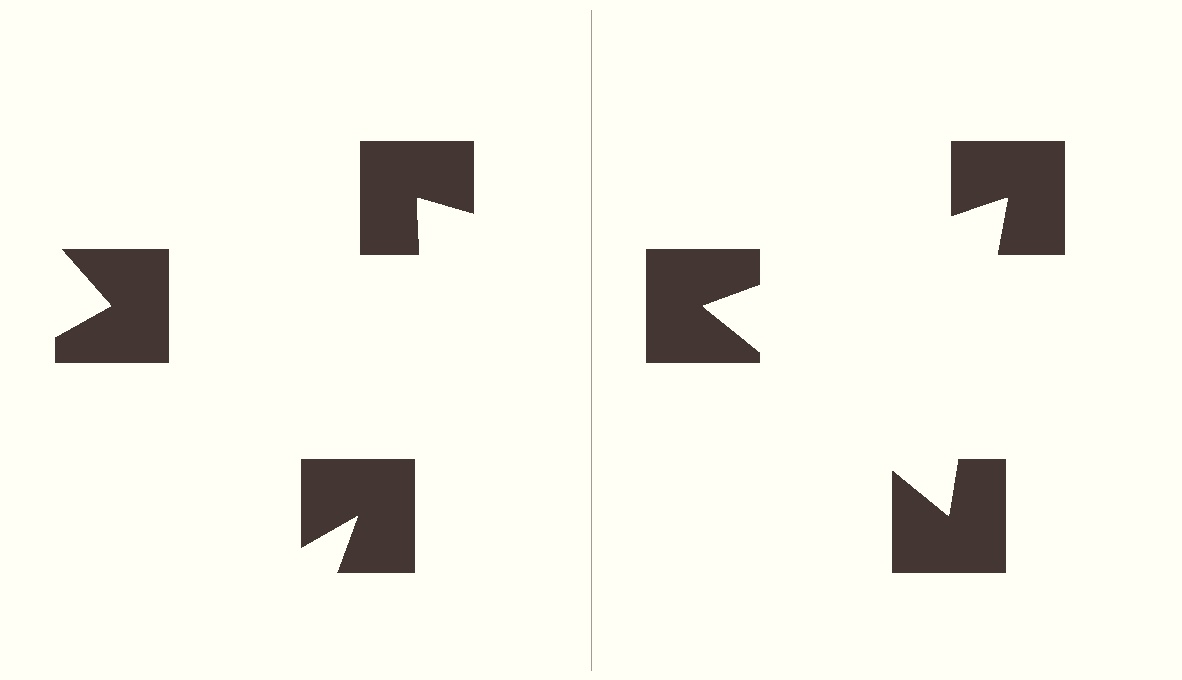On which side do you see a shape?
An illusory triangle appears on the right side. On the left side the wedge cuts are rotated, so no coherent shape forms.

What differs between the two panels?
The notched squares are positioned identically on both sides; only the wedge orientations differ. On the right they align to a triangle; on the left they are misaligned.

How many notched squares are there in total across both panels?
6 — 3 on each side.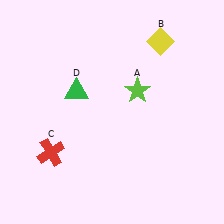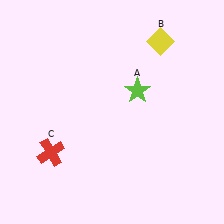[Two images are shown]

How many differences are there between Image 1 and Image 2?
There is 1 difference between the two images.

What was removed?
The green triangle (D) was removed in Image 2.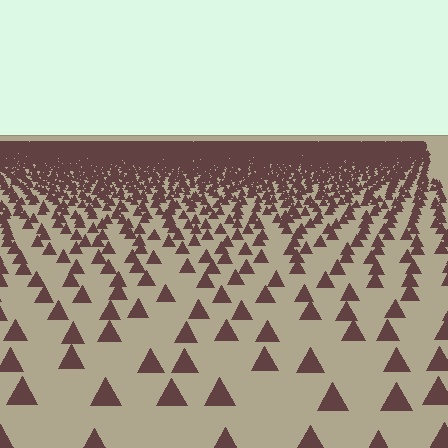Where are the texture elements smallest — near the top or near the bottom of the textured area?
Near the top.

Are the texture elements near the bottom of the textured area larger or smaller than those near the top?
Larger. Near the bottom, elements are closer to the viewer and appear at a bigger on-screen size.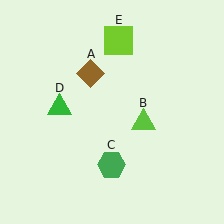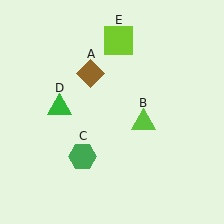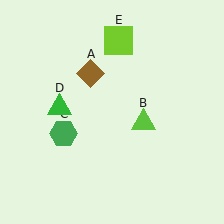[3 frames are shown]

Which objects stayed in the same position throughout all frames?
Brown diamond (object A) and lime triangle (object B) and green triangle (object D) and lime square (object E) remained stationary.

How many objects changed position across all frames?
1 object changed position: green hexagon (object C).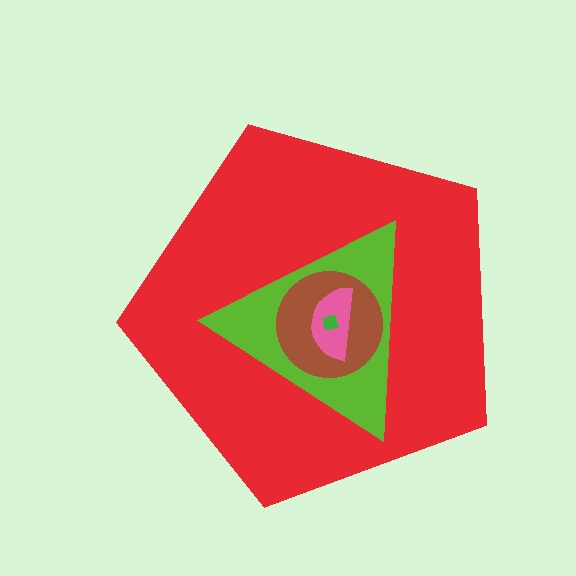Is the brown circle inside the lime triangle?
Yes.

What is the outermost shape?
The red pentagon.